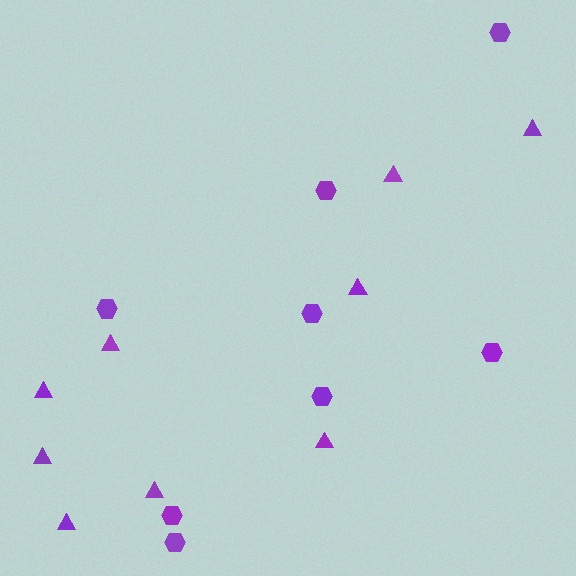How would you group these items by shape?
There are 2 groups: one group of hexagons (8) and one group of triangles (9).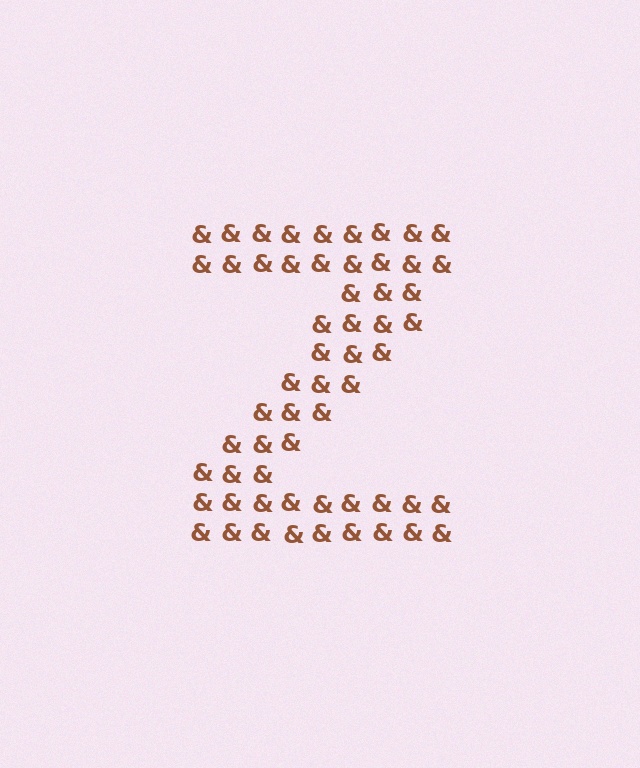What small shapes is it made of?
It is made of small ampersands.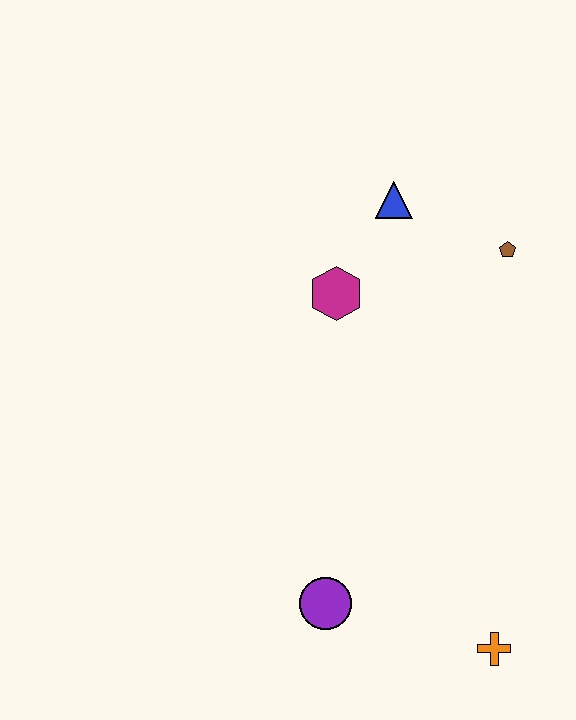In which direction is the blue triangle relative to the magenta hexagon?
The blue triangle is above the magenta hexagon.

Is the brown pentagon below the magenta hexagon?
No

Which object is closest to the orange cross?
The purple circle is closest to the orange cross.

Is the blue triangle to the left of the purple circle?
No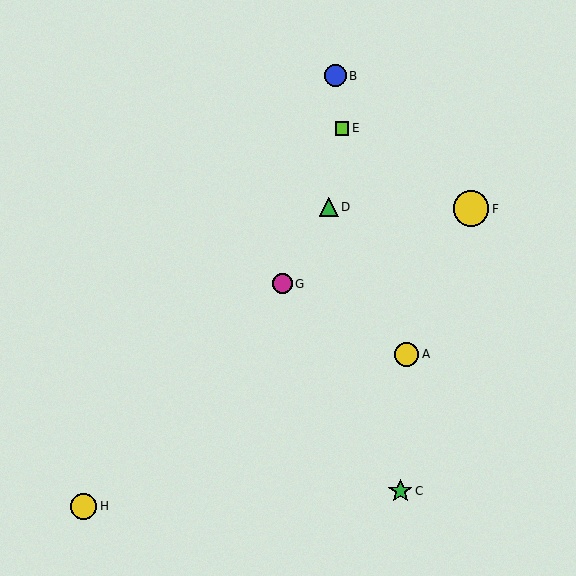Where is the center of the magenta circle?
The center of the magenta circle is at (282, 284).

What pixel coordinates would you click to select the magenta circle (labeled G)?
Click at (282, 284) to select the magenta circle G.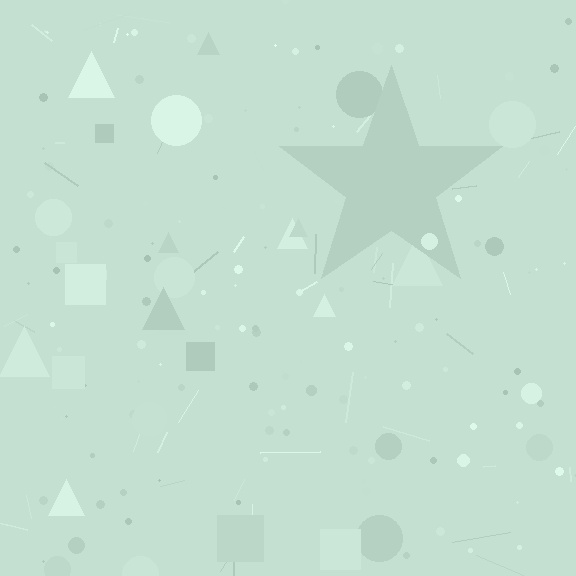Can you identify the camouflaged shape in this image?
The camouflaged shape is a star.